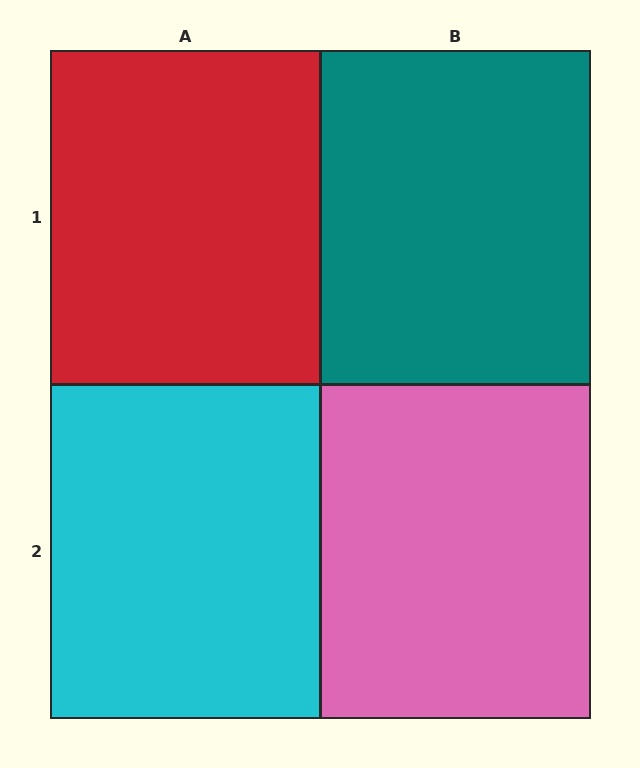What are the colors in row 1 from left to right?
Red, teal.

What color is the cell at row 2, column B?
Pink.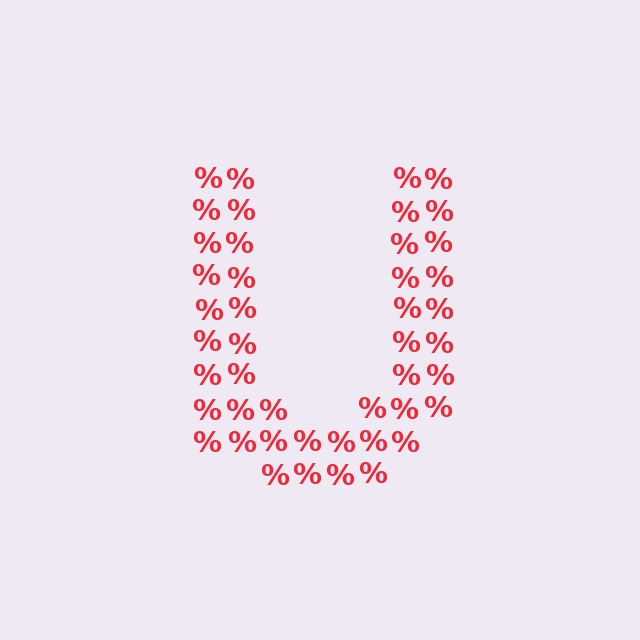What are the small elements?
The small elements are percent signs.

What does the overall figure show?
The overall figure shows the letter U.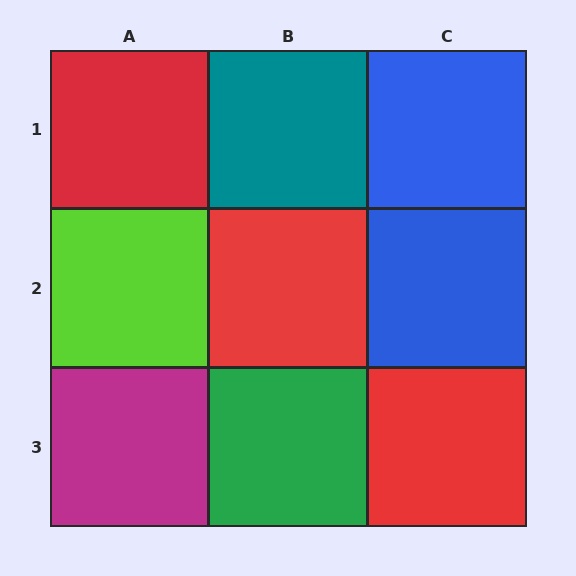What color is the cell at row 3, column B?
Green.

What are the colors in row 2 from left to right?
Lime, red, blue.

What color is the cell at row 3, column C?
Red.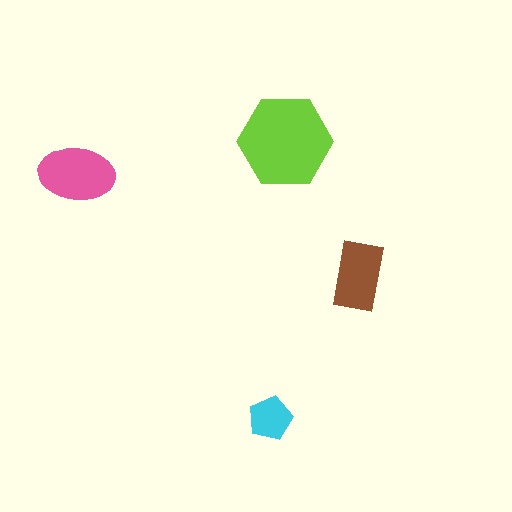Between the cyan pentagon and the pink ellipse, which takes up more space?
The pink ellipse.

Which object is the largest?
The lime hexagon.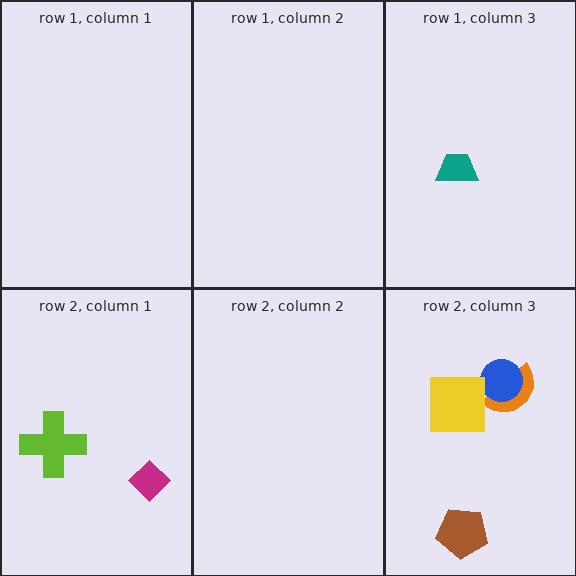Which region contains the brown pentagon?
The row 2, column 3 region.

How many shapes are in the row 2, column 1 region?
2.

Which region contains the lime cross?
The row 2, column 1 region.